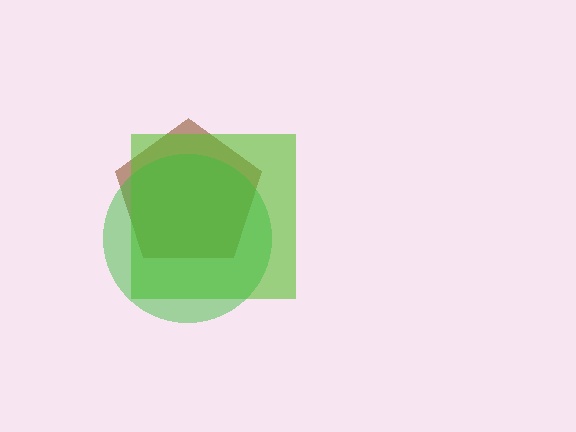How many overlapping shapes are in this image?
There are 3 overlapping shapes in the image.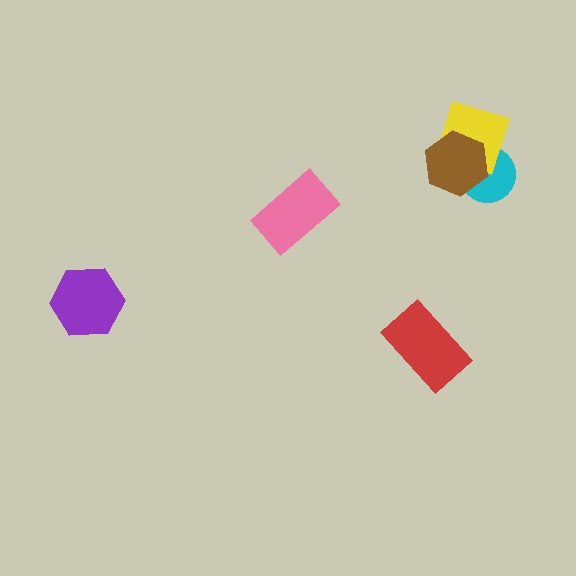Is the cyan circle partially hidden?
Yes, it is partially covered by another shape.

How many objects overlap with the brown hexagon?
2 objects overlap with the brown hexagon.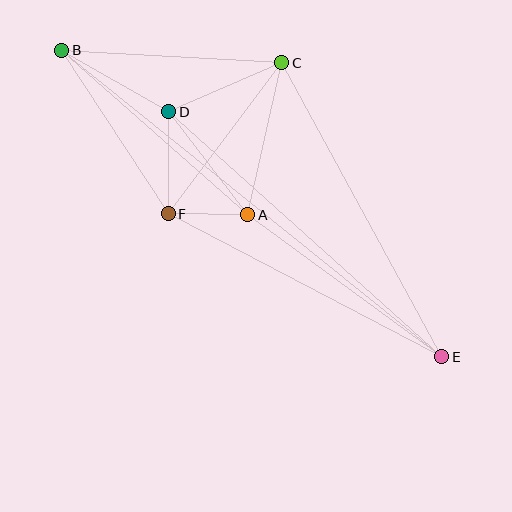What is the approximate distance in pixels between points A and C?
The distance between A and C is approximately 155 pixels.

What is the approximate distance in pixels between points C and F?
The distance between C and F is approximately 189 pixels.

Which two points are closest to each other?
Points A and F are closest to each other.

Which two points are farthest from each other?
Points B and E are farthest from each other.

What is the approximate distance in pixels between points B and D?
The distance between B and D is approximately 123 pixels.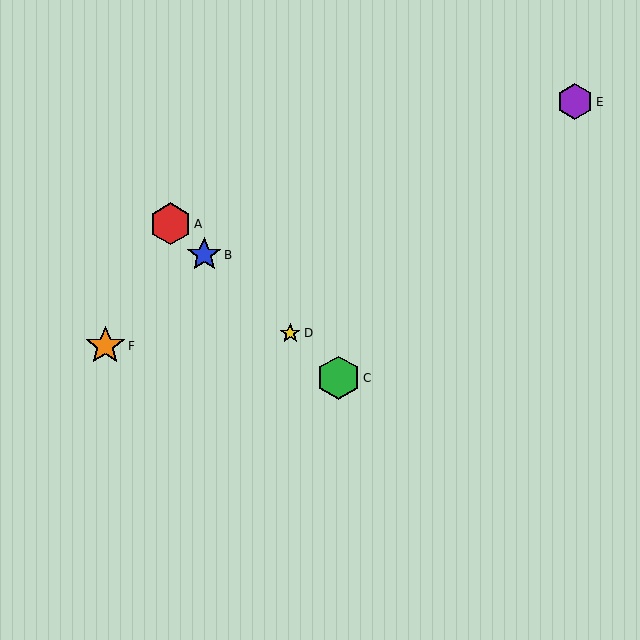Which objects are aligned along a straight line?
Objects A, B, C, D are aligned along a straight line.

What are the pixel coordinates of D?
Object D is at (290, 333).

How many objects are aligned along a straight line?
4 objects (A, B, C, D) are aligned along a straight line.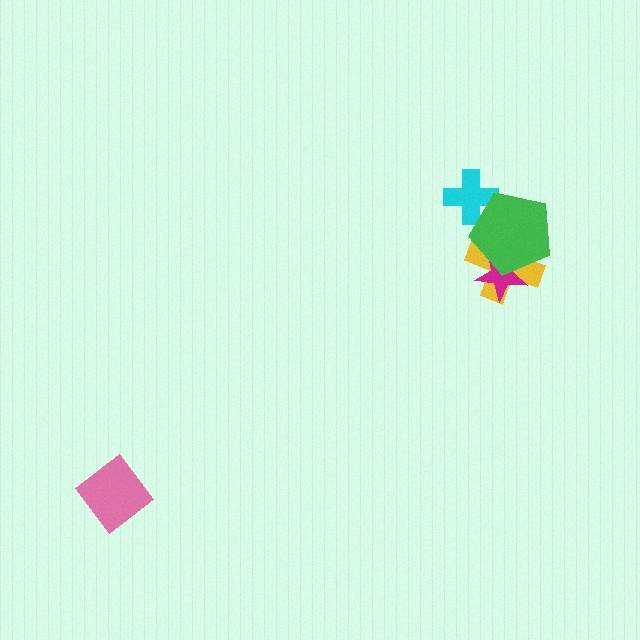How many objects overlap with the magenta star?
2 objects overlap with the magenta star.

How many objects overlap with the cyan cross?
1 object overlaps with the cyan cross.